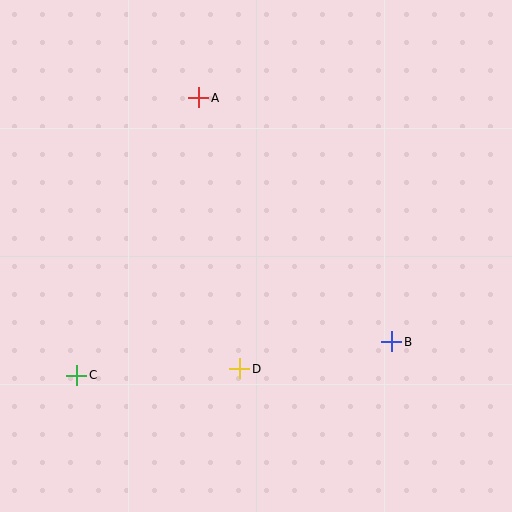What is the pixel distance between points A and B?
The distance between A and B is 311 pixels.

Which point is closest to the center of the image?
Point D at (240, 369) is closest to the center.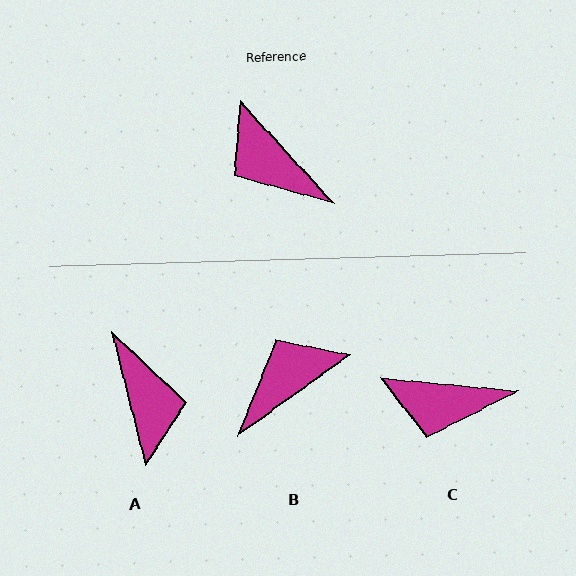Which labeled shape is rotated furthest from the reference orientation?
A, about 151 degrees away.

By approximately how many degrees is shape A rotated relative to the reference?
Approximately 151 degrees counter-clockwise.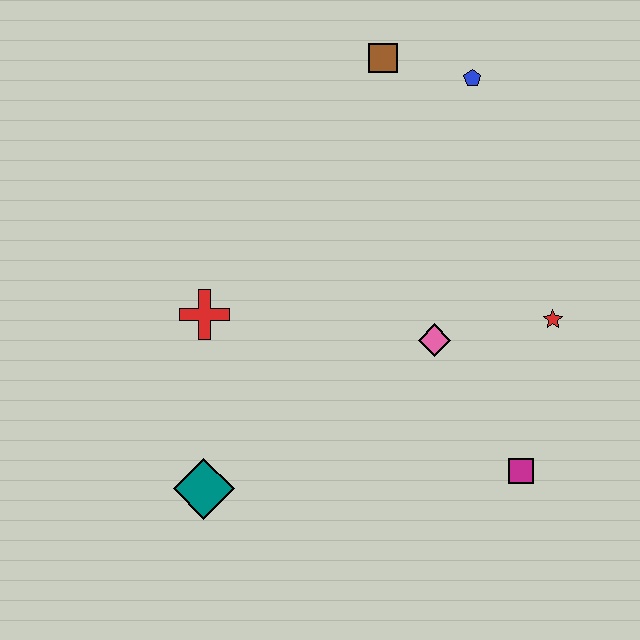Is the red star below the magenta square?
No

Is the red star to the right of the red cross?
Yes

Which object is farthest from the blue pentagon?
The teal diamond is farthest from the blue pentagon.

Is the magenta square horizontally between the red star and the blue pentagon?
Yes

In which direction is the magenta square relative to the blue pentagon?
The magenta square is below the blue pentagon.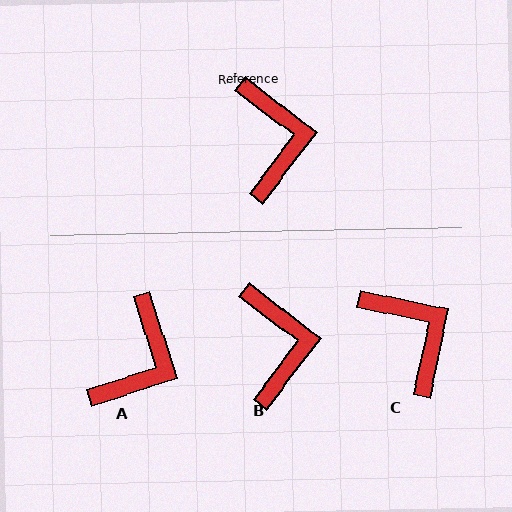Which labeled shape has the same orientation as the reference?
B.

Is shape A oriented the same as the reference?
No, it is off by about 35 degrees.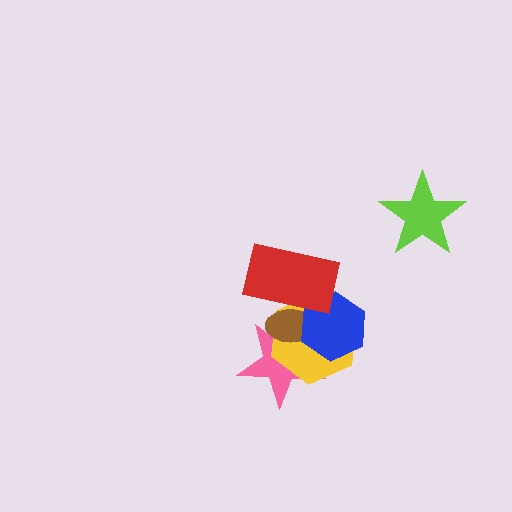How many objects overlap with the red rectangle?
3 objects overlap with the red rectangle.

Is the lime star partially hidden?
No, no other shape covers it.